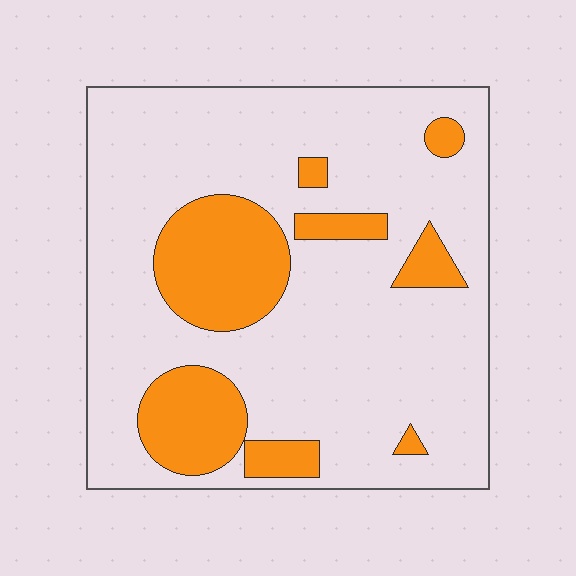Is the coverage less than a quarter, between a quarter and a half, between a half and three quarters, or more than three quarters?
Less than a quarter.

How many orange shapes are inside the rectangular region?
8.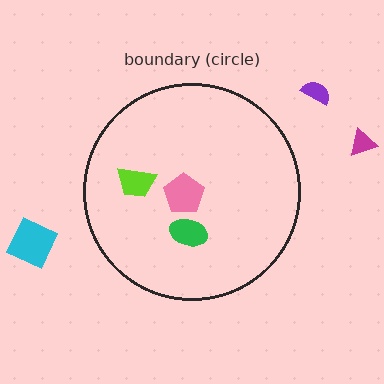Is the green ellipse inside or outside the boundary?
Inside.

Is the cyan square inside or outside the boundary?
Outside.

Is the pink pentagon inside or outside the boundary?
Inside.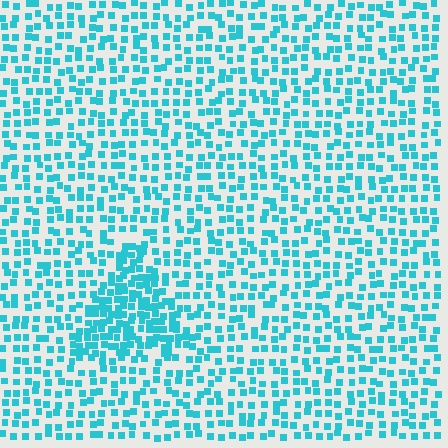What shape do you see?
I see a triangle.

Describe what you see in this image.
The image contains small cyan elements arranged at two different densities. A triangle-shaped region is visible where the elements are more densely packed than the surrounding area.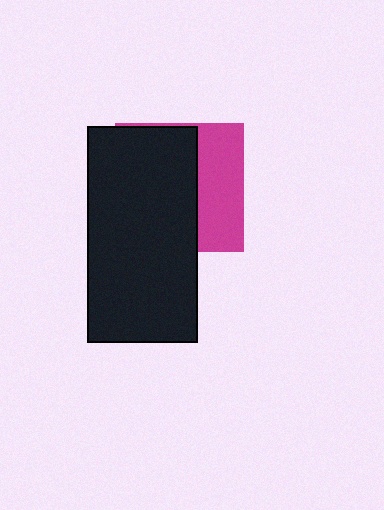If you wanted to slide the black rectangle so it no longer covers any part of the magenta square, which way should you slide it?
Slide it left — that is the most direct way to separate the two shapes.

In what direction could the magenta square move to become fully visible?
The magenta square could move right. That would shift it out from behind the black rectangle entirely.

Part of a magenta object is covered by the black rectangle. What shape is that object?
It is a square.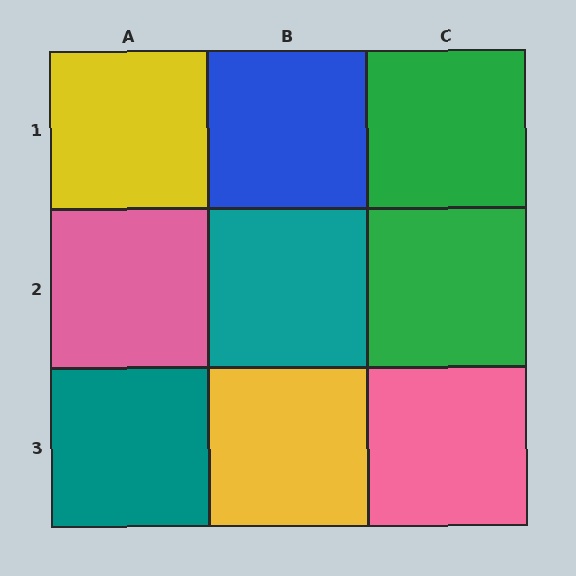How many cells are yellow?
2 cells are yellow.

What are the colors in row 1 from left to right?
Yellow, blue, green.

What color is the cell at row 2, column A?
Pink.